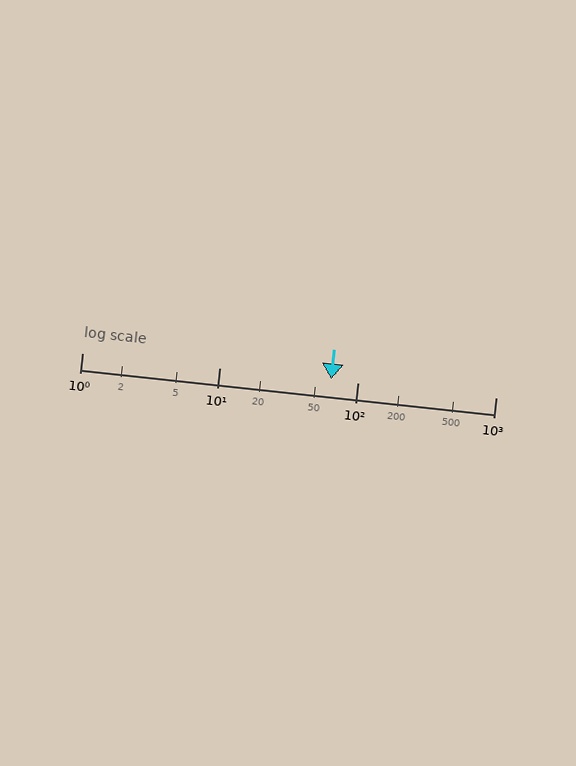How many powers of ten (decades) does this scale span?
The scale spans 3 decades, from 1 to 1000.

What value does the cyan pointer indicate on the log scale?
The pointer indicates approximately 64.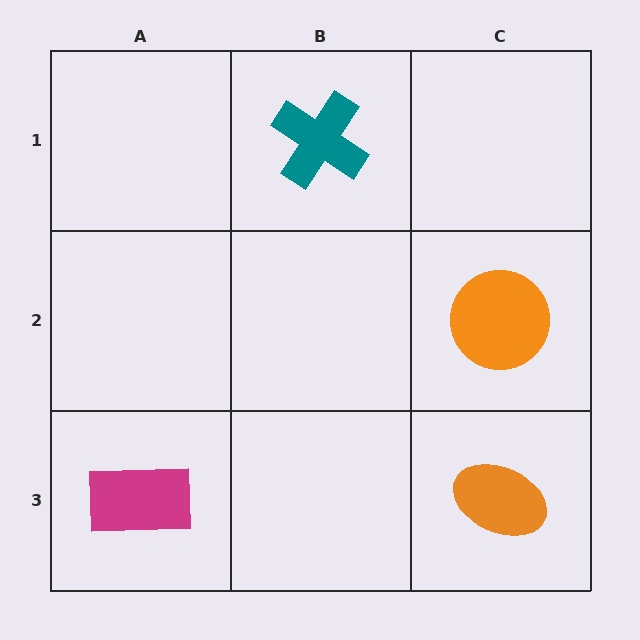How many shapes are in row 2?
1 shape.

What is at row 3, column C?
An orange ellipse.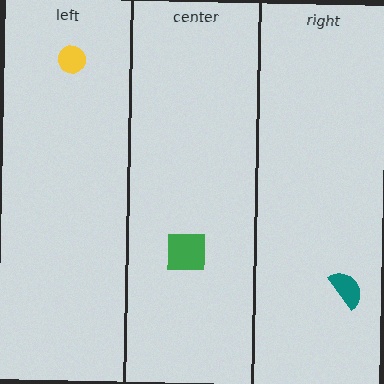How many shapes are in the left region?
1.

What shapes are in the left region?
The yellow circle.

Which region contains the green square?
The center region.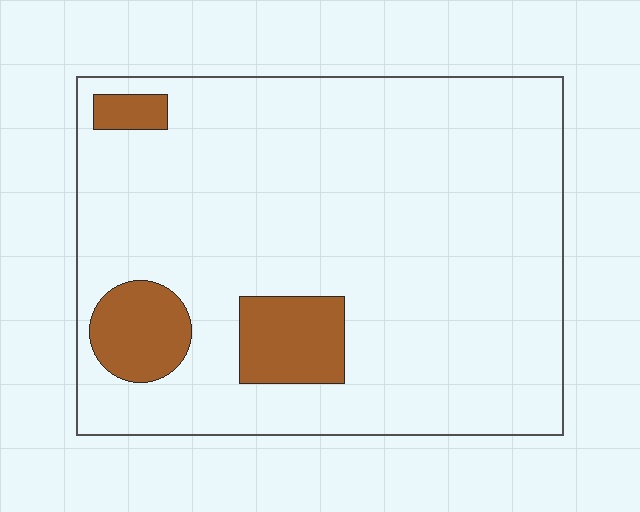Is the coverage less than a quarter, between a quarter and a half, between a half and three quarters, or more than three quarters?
Less than a quarter.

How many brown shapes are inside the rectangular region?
3.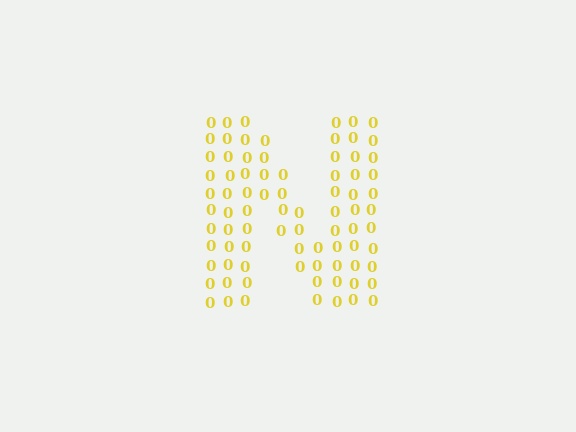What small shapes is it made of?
It is made of small digit 0's.